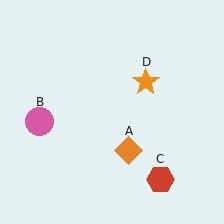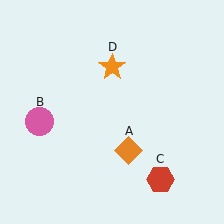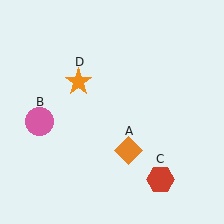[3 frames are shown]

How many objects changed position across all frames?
1 object changed position: orange star (object D).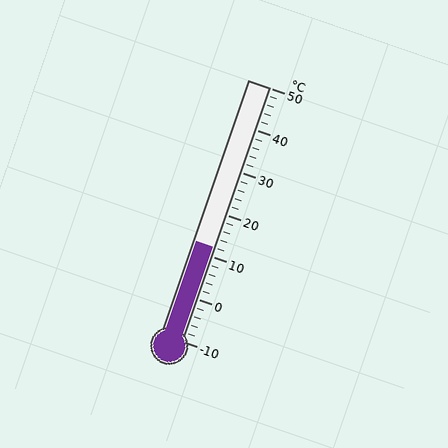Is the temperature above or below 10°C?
The temperature is above 10°C.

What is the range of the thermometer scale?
The thermometer scale ranges from -10°C to 50°C.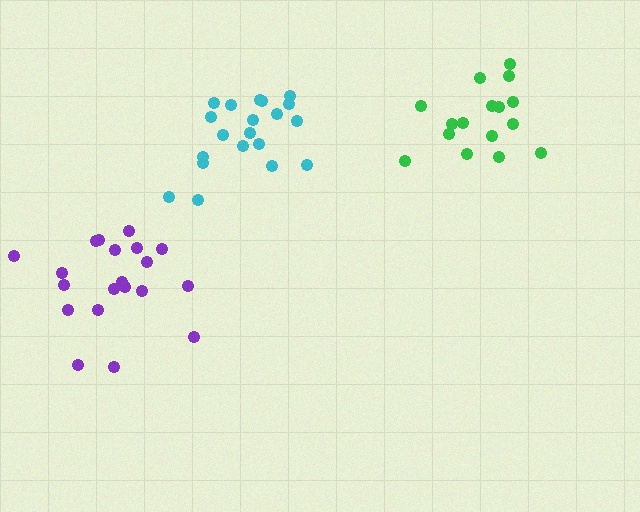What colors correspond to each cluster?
The clusters are colored: purple, green, cyan.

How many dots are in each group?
Group 1: 20 dots, Group 2: 16 dots, Group 3: 20 dots (56 total).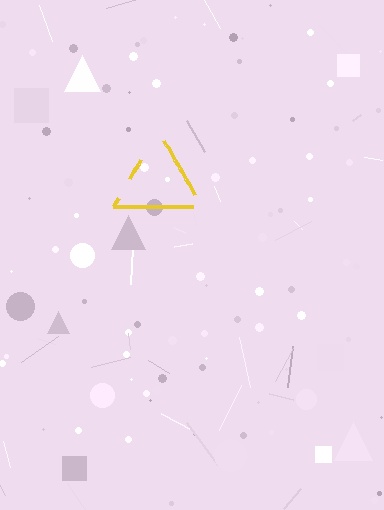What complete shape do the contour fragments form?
The contour fragments form a triangle.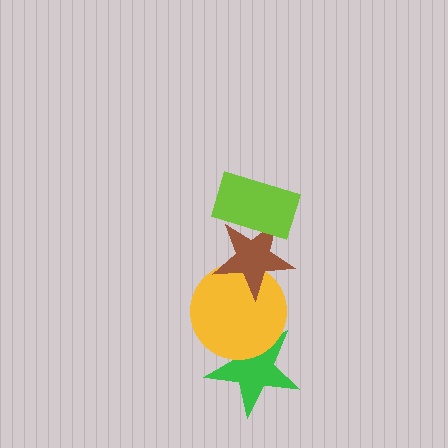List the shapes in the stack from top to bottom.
From top to bottom: the lime rectangle, the brown star, the yellow circle, the green star.